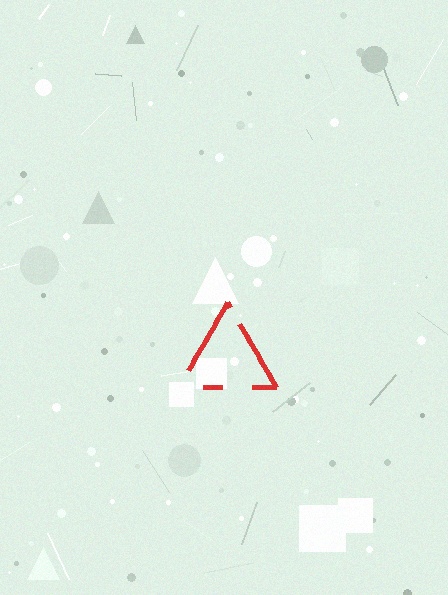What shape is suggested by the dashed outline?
The dashed outline suggests a triangle.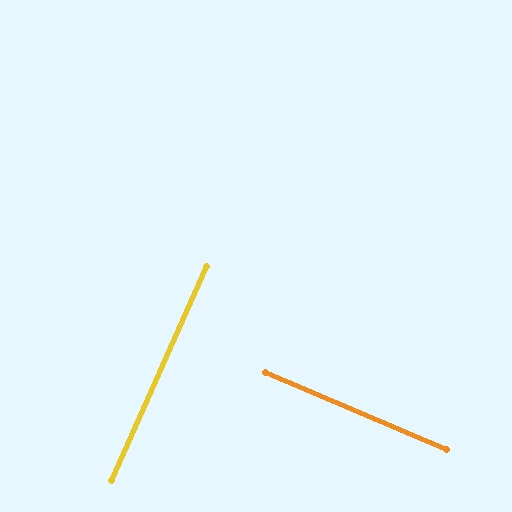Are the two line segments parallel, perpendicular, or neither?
Perpendicular — they meet at approximately 89°.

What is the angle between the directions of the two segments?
Approximately 89 degrees.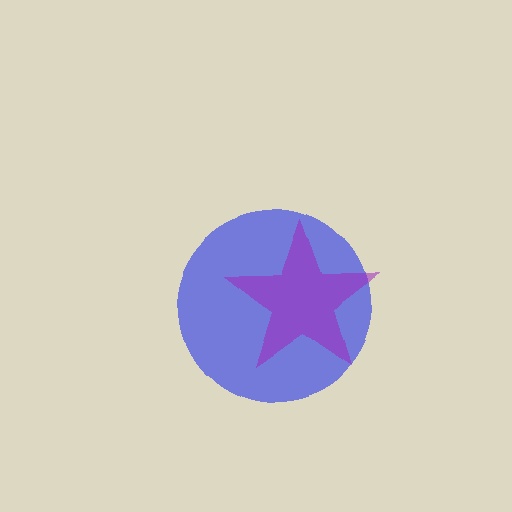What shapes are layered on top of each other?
The layered shapes are: a blue circle, a purple star.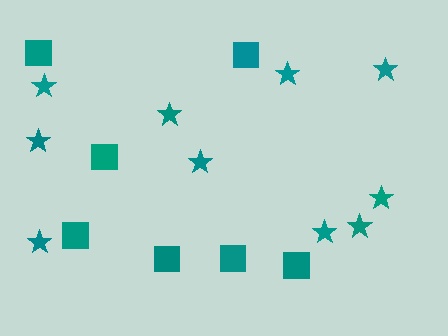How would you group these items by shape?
There are 2 groups: one group of stars (10) and one group of squares (7).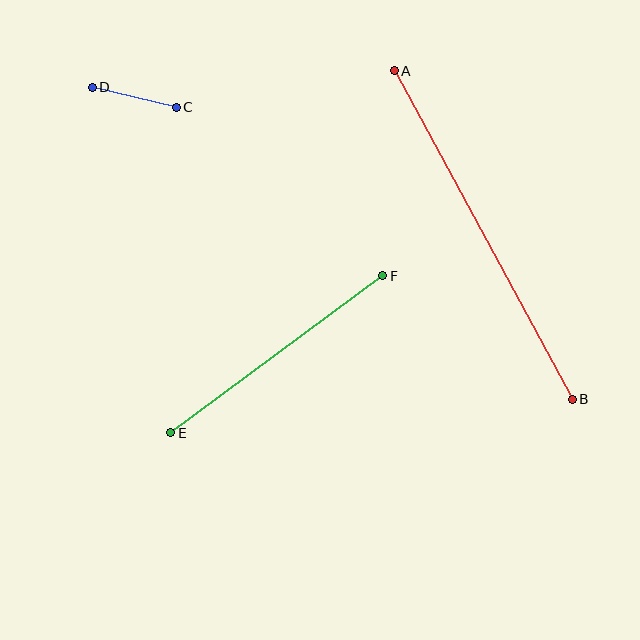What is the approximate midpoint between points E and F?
The midpoint is at approximately (277, 354) pixels.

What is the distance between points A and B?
The distance is approximately 373 pixels.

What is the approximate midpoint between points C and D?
The midpoint is at approximately (134, 97) pixels.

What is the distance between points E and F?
The distance is approximately 264 pixels.